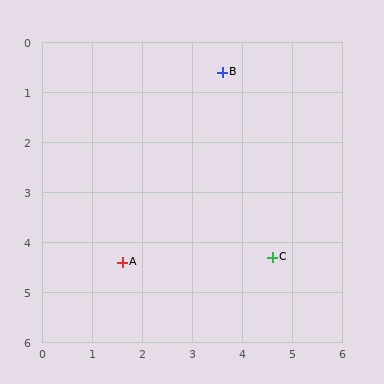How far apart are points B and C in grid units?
Points B and C are about 3.8 grid units apart.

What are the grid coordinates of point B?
Point B is at approximately (3.6, 0.6).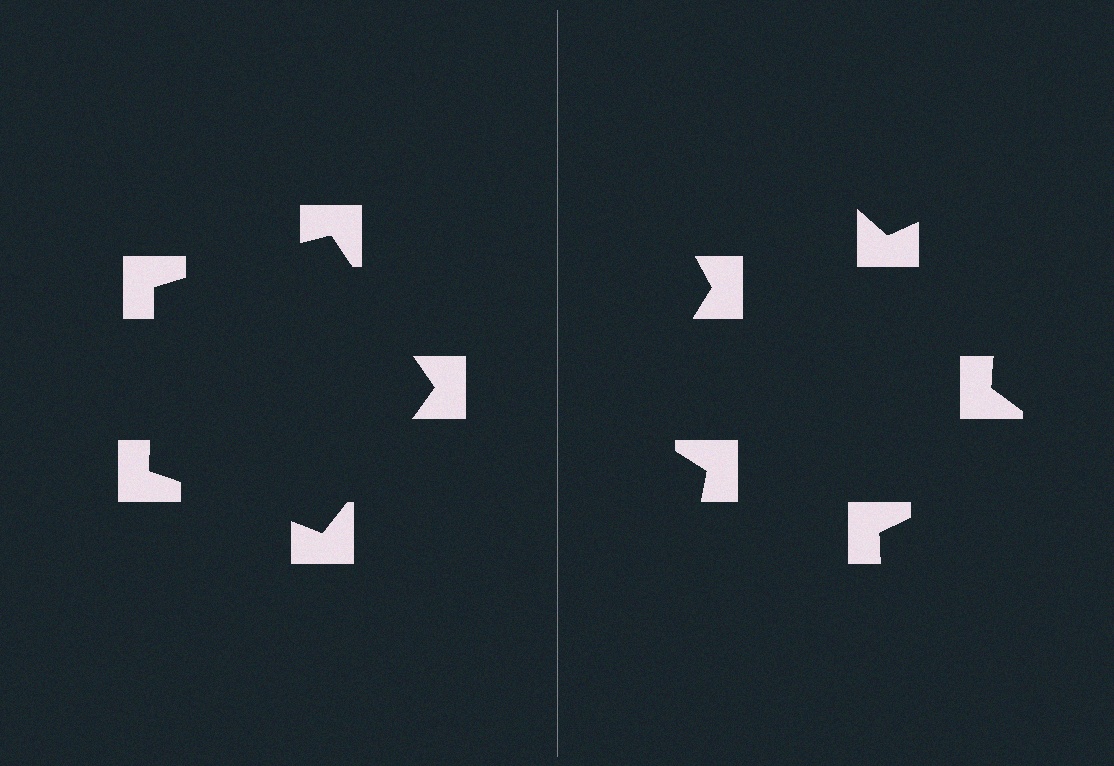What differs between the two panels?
The notched squares are positioned identically on both sides; only the wedge orientations differ. On the left they align to a pentagon; on the right they are misaligned.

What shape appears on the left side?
An illusory pentagon.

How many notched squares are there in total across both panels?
10 — 5 on each side.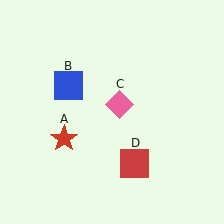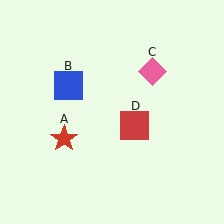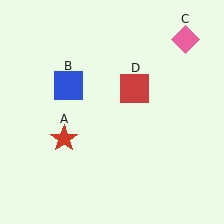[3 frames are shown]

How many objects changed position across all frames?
2 objects changed position: pink diamond (object C), red square (object D).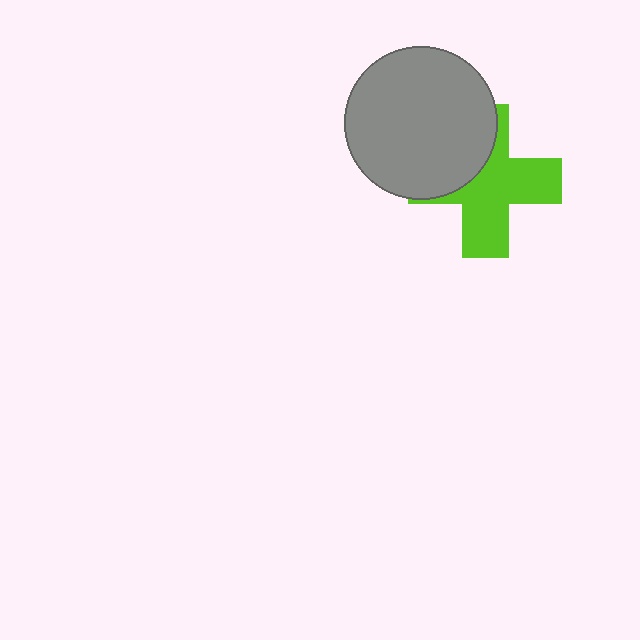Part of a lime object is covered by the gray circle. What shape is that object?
It is a cross.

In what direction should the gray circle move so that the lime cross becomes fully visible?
The gray circle should move toward the upper-left. That is the shortest direction to clear the overlap and leave the lime cross fully visible.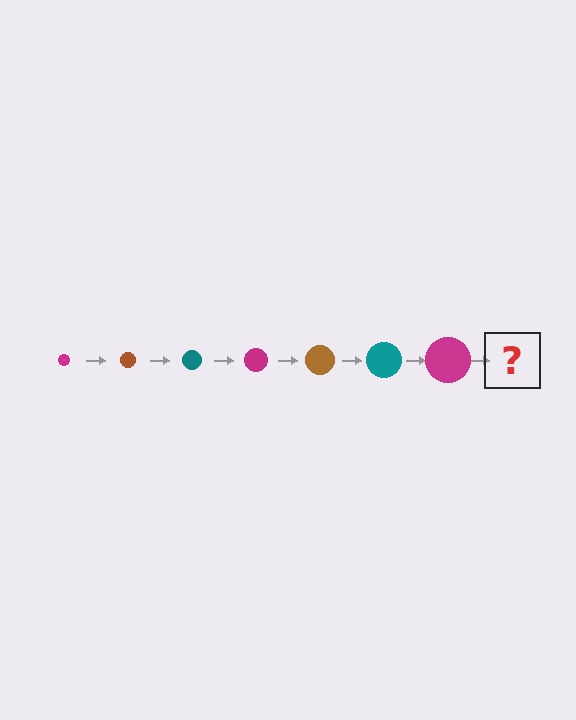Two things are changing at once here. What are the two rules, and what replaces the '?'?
The two rules are that the circle grows larger each step and the color cycles through magenta, brown, and teal. The '?' should be a brown circle, larger than the previous one.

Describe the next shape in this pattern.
It should be a brown circle, larger than the previous one.